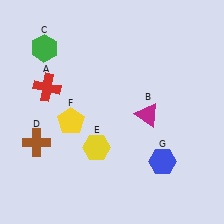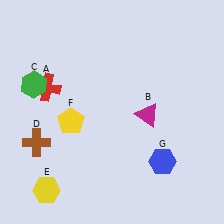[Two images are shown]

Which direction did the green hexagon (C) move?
The green hexagon (C) moved down.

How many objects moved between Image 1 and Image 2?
2 objects moved between the two images.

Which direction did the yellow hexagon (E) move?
The yellow hexagon (E) moved left.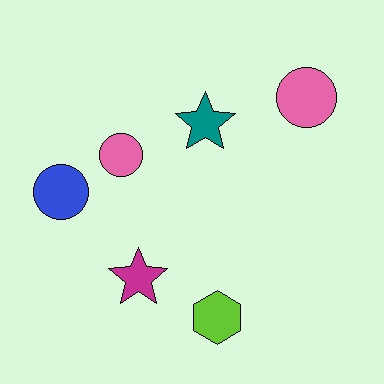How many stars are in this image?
There are 2 stars.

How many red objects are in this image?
There are no red objects.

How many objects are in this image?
There are 6 objects.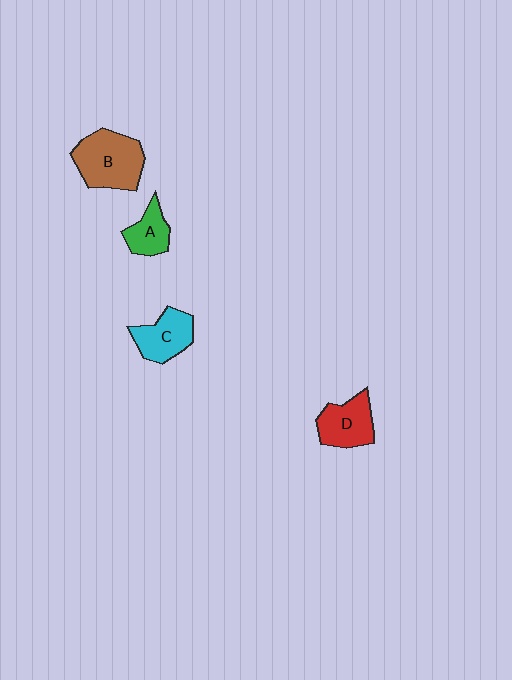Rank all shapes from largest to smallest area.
From largest to smallest: B (brown), D (red), C (cyan), A (green).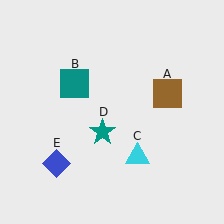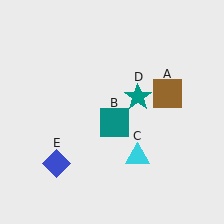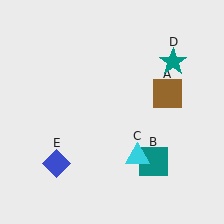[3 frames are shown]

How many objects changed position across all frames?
2 objects changed position: teal square (object B), teal star (object D).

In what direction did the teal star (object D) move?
The teal star (object D) moved up and to the right.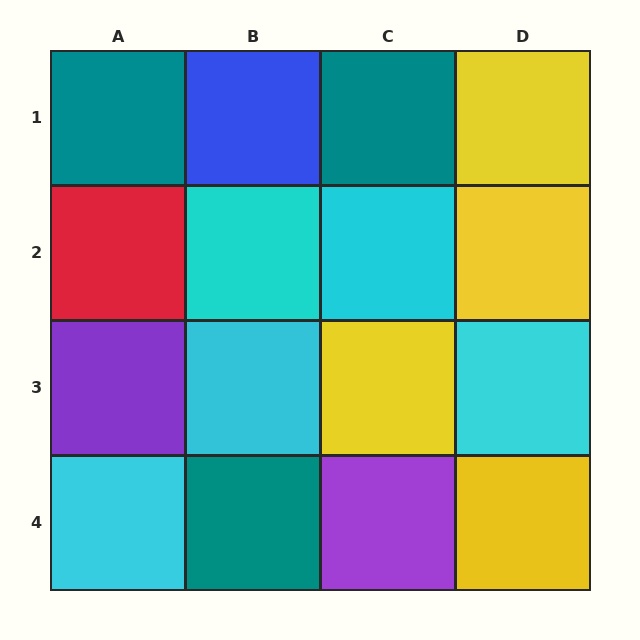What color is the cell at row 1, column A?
Teal.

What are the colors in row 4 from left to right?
Cyan, teal, purple, yellow.